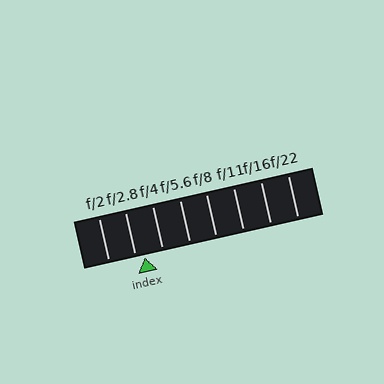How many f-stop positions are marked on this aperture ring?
There are 8 f-stop positions marked.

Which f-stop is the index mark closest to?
The index mark is closest to f/2.8.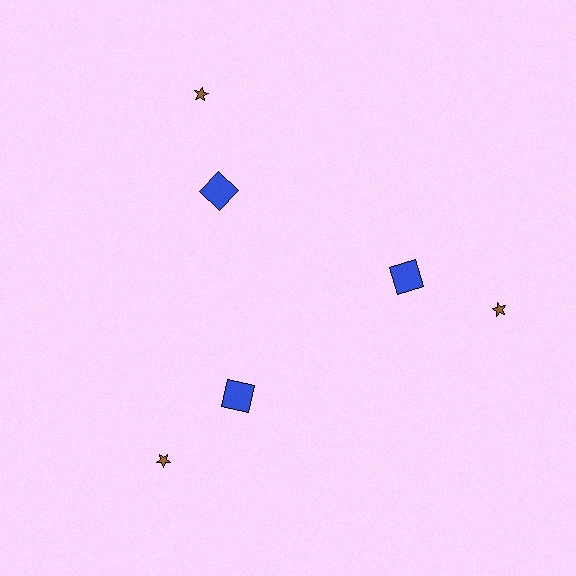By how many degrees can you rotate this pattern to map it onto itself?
The pattern maps onto itself every 120 degrees of rotation.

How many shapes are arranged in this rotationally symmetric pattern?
There are 6 shapes, arranged in 3 groups of 2.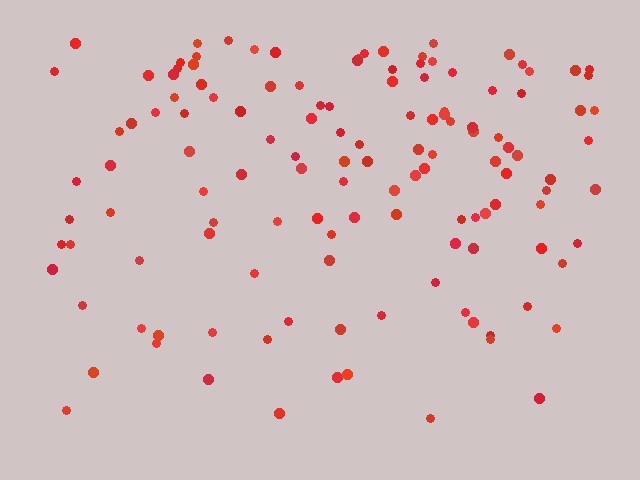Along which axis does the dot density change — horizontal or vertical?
Vertical.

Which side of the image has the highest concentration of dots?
The top.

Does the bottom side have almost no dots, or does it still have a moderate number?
Still a moderate number, just noticeably fewer than the top.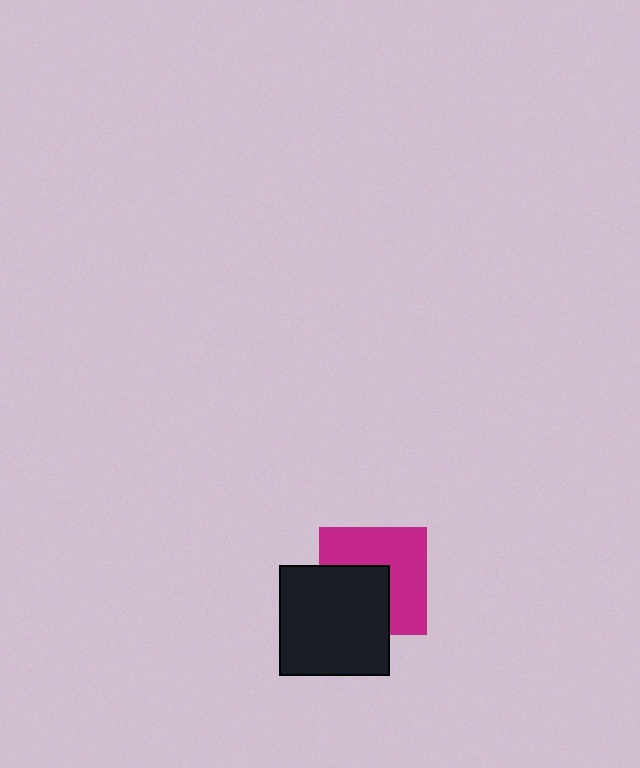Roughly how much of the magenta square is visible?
About half of it is visible (roughly 58%).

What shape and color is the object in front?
The object in front is a black square.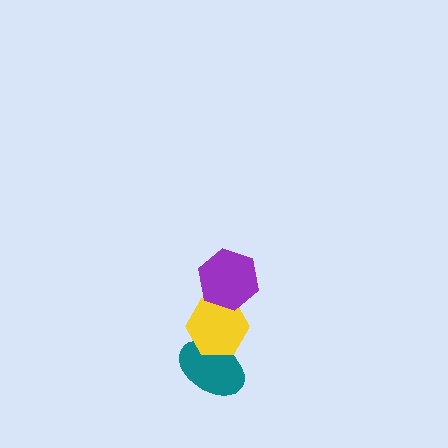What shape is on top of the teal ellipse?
The yellow hexagon is on top of the teal ellipse.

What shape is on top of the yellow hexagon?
The purple hexagon is on top of the yellow hexagon.